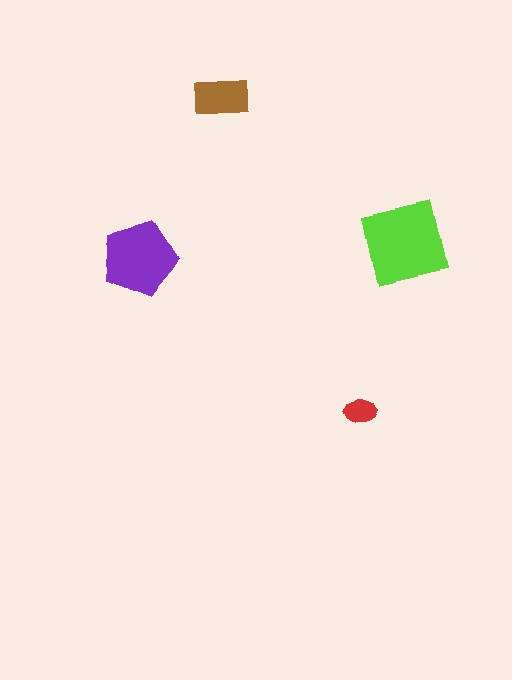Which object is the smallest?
The red ellipse.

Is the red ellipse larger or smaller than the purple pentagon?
Smaller.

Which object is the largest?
The lime square.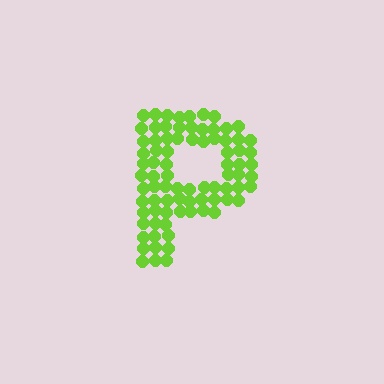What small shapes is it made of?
It is made of small circles.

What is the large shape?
The large shape is the letter P.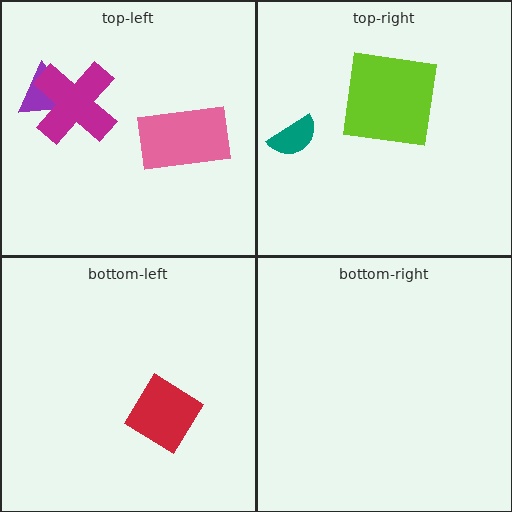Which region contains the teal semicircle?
The top-right region.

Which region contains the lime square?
The top-right region.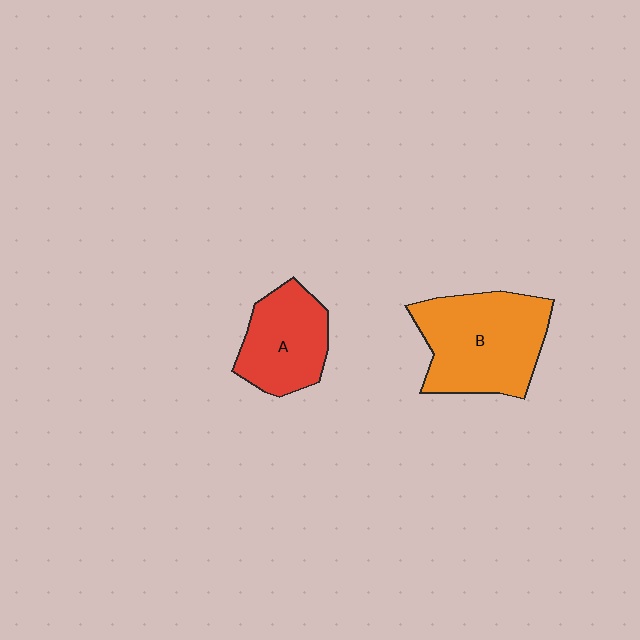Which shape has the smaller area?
Shape A (red).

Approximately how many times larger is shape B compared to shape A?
Approximately 1.5 times.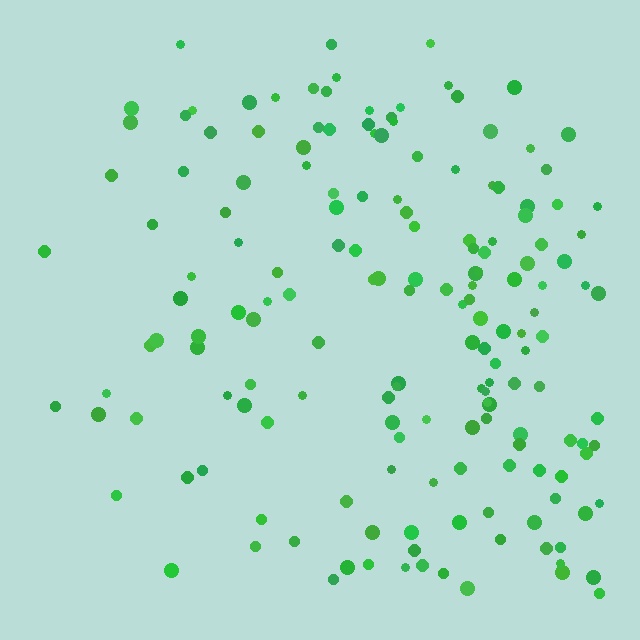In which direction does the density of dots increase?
From left to right, with the right side densest.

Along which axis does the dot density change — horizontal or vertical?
Horizontal.